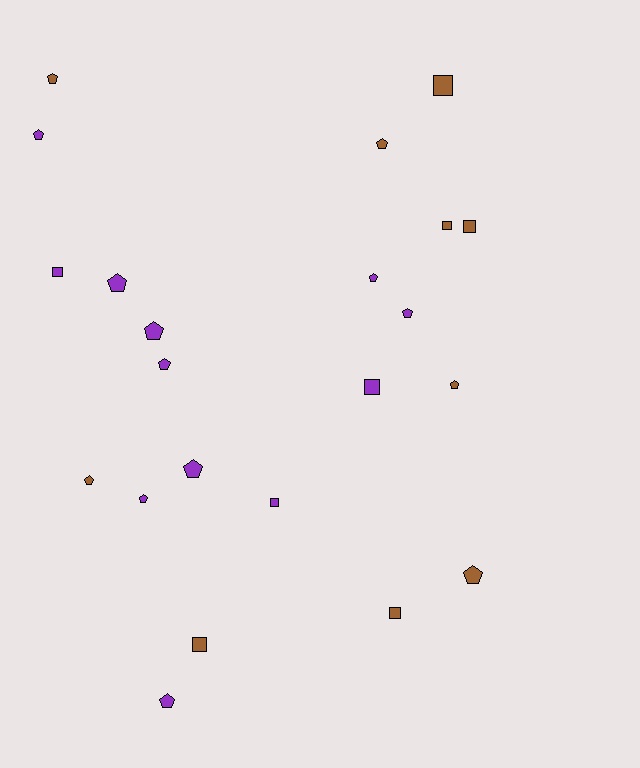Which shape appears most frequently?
Pentagon, with 14 objects.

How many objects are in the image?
There are 22 objects.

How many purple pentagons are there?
There are 9 purple pentagons.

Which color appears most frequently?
Purple, with 12 objects.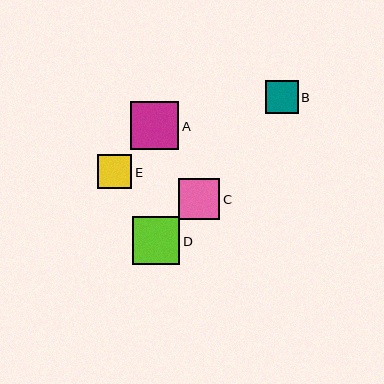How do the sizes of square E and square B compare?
Square E and square B are approximately the same size.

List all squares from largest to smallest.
From largest to smallest: A, D, C, E, B.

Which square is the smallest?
Square B is the smallest with a size of approximately 32 pixels.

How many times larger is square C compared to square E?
Square C is approximately 1.2 times the size of square E.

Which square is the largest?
Square A is the largest with a size of approximately 48 pixels.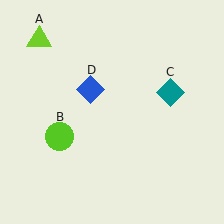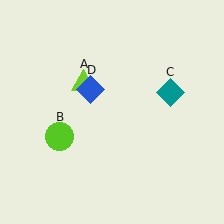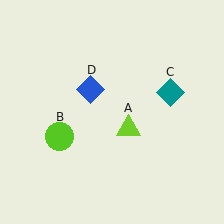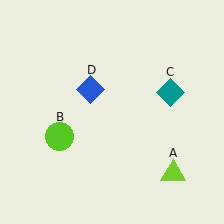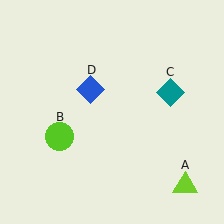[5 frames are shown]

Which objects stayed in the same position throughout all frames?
Lime circle (object B) and teal diamond (object C) and blue diamond (object D) remained stationary.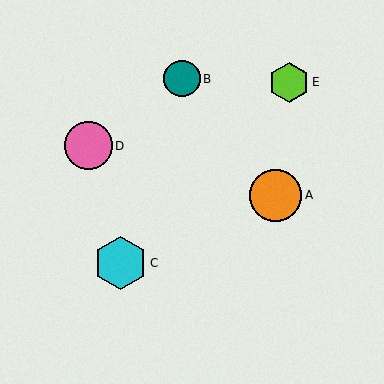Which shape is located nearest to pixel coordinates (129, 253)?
The cyan hexagon (labeled C) at (121, 263) is nearest to that location.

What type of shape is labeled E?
Shape E is a lime hexagon.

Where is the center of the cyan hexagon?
The center of the cyan hexagon is at (121, 263).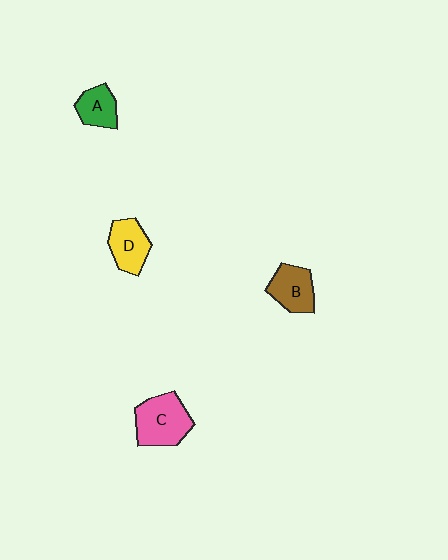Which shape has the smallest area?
Shape A (green).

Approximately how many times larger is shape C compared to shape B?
Approximately 1.4 times.